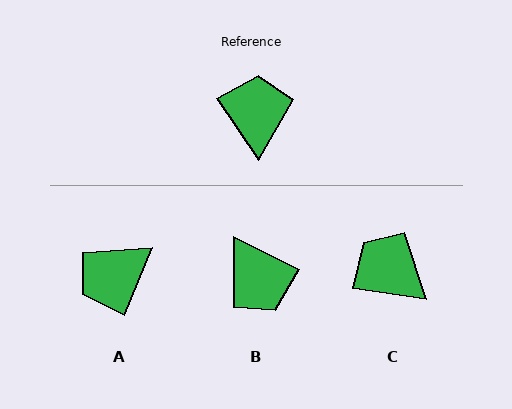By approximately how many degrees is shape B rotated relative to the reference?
Approximately 150 degrees clockwise.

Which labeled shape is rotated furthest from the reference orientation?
B, about 150 degrees away.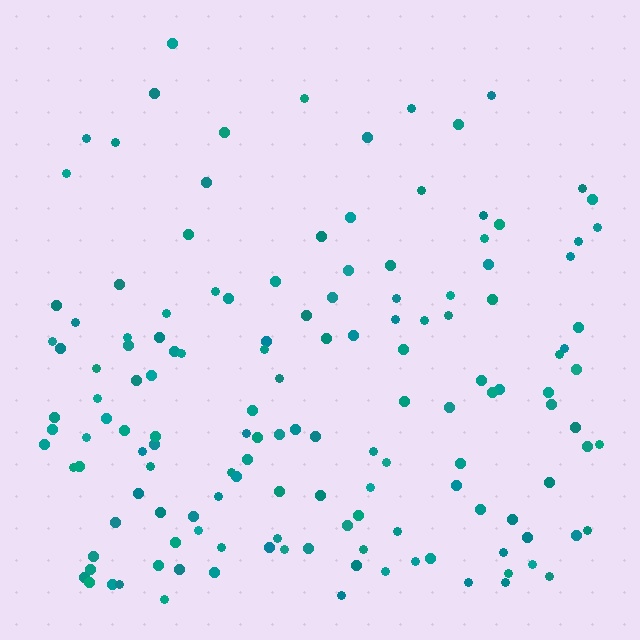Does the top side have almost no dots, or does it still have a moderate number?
Still a moderate number, just noticeably fewer than the bottom.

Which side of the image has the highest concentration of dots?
The bottom.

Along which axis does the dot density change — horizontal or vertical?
Vertical.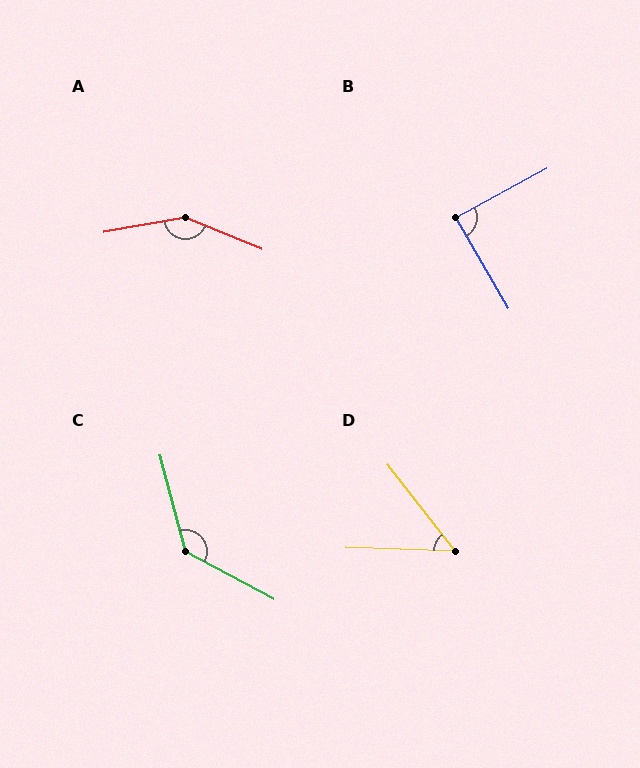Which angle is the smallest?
D, at approximately 50 degrees.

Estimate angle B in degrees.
Approximately 88 degrees.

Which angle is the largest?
A, at approximately 147 degrees.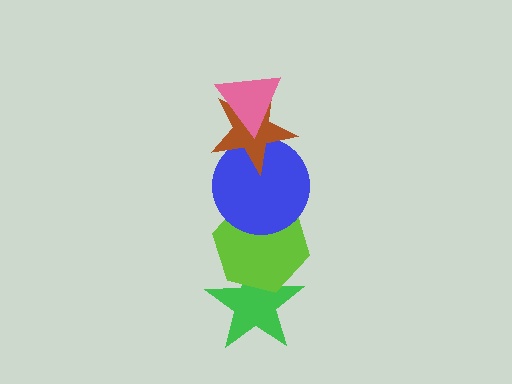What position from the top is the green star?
The green star is 5th from the top.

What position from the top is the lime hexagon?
The lime hexagon is 4th from the top.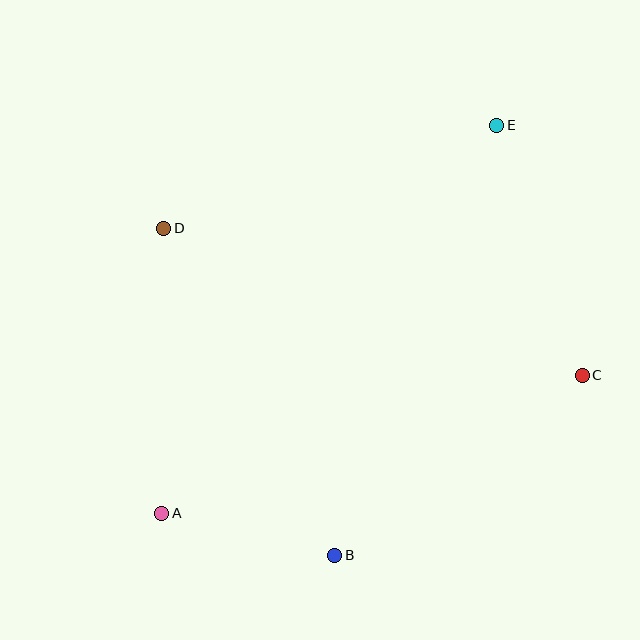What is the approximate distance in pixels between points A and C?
The distance between A and C is approximately 443 pixels.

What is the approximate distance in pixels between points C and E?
The distance between C and E is approximately 264 pixels.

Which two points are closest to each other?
Points A and B are closest to each other.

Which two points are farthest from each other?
Points A and E are farthest from each other.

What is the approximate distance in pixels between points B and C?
The distance between B and C is approximately 306 pixels.